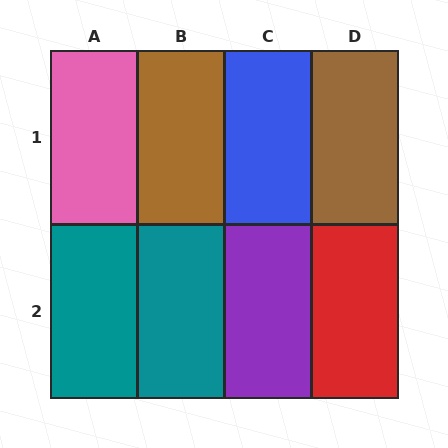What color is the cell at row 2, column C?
Purple.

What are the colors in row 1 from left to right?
Pink, brown, blue, brown.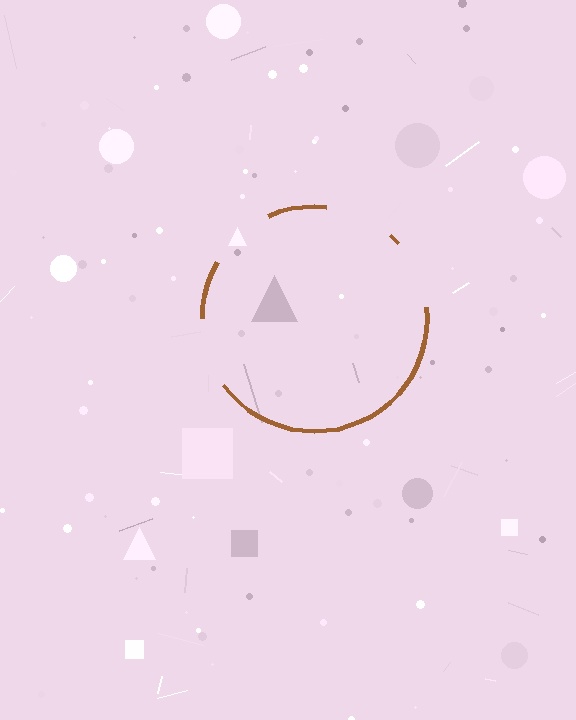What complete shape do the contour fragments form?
The contour fragments form a circle.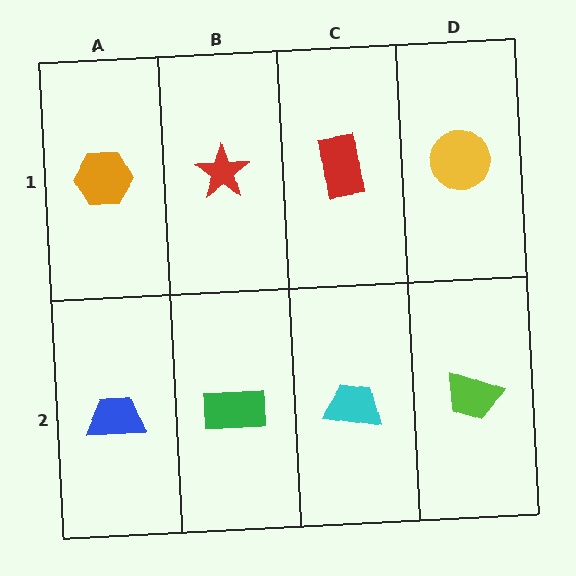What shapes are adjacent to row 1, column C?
A cyan trapezoid (row 2, column C), a red star (row 1, column B), a yellow circle (row 1, column D).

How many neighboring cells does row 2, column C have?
3.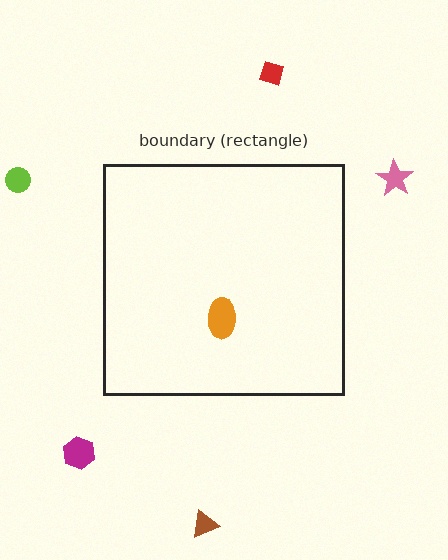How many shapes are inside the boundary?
1 inside, 5 outside.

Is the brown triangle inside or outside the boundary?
Outside.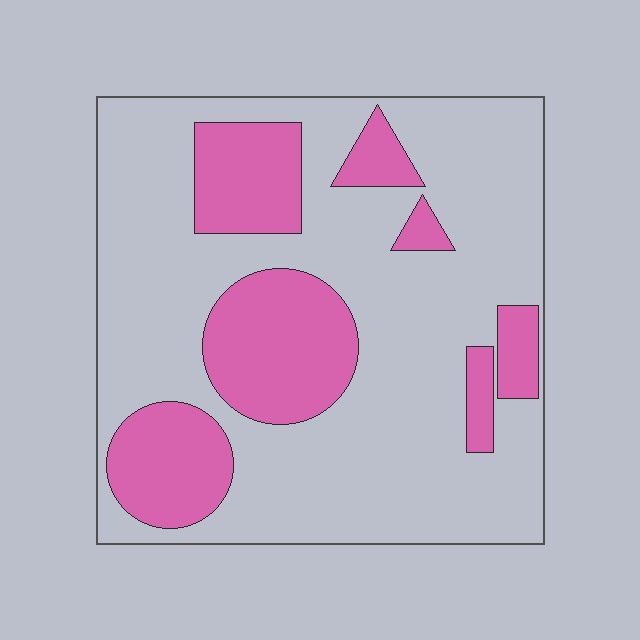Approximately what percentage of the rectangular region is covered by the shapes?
Approximately 30%.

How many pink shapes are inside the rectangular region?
7.